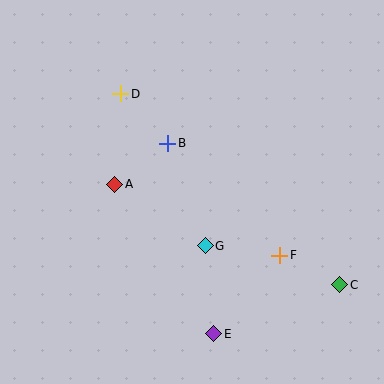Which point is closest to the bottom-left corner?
Point E is closest to the bottom-left corner.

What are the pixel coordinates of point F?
Point F is at (280, 255).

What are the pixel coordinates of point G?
Point G is at (205, 246).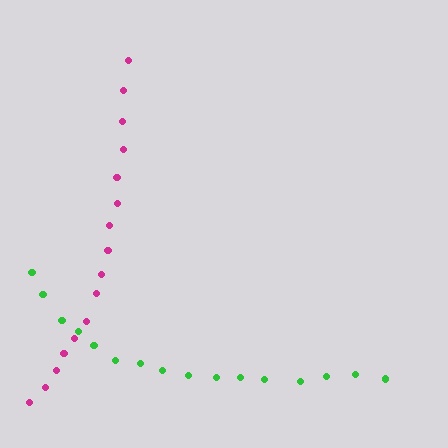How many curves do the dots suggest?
There are 2 distinct paths.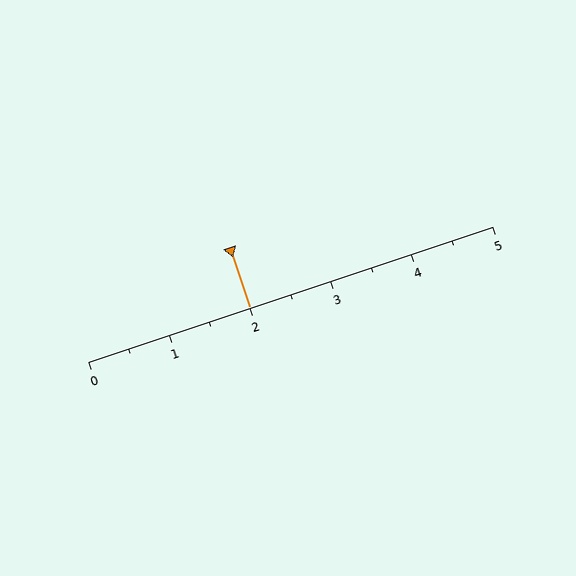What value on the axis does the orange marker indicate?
The marker indicates approximately 2.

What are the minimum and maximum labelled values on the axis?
The axis runs from 0 to 5.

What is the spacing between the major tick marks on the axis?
The major ticks are spaced 1 apart.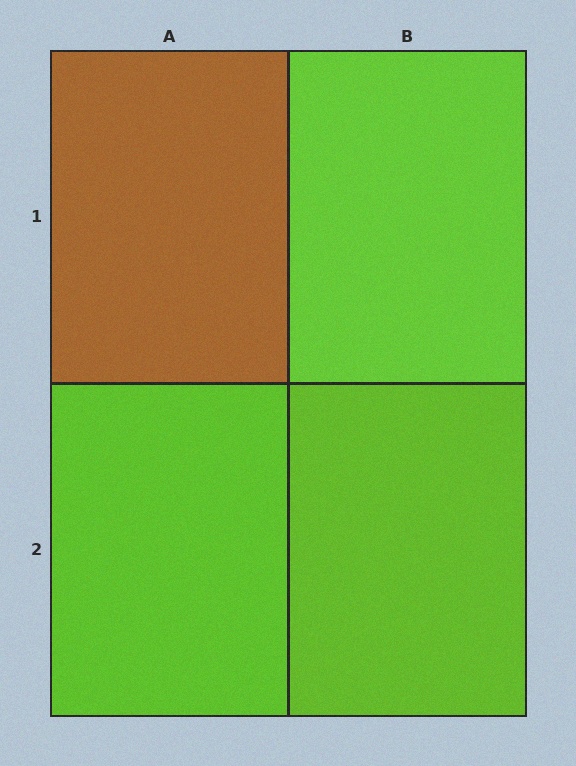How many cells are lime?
3 cells are lime.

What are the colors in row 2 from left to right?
Lime, lime.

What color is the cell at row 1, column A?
Brown.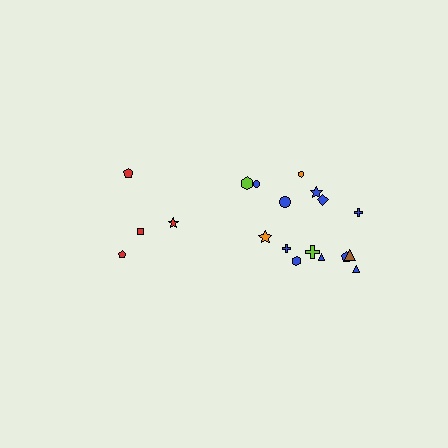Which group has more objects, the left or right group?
The right group.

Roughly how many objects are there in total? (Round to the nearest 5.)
Roughly 20 objects in total.